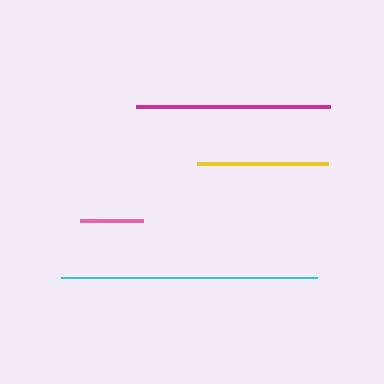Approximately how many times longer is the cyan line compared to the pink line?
The cyan line is approximately 4.1 times the length of the pink line.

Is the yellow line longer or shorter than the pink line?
The yellow line is longer than the pink line.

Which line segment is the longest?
The cyan line is the longest at approximately 256 pixels.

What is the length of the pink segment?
The pink segment is approximately 62 pixels long.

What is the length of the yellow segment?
The yellow segment is approximately 131 pixels long.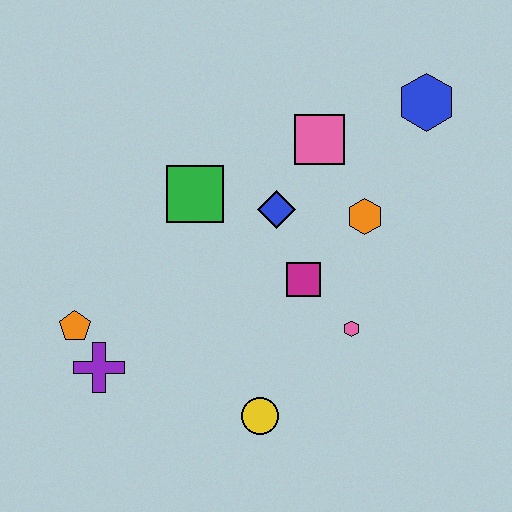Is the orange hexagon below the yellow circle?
No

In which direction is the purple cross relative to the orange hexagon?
The purple cross is to the left of the orange hexagon.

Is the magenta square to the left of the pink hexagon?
Yes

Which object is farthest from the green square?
The blue hexagon is farthest from the green square.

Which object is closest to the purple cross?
The orange pentagon is closest to the purple cross.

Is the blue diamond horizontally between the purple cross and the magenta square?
Yes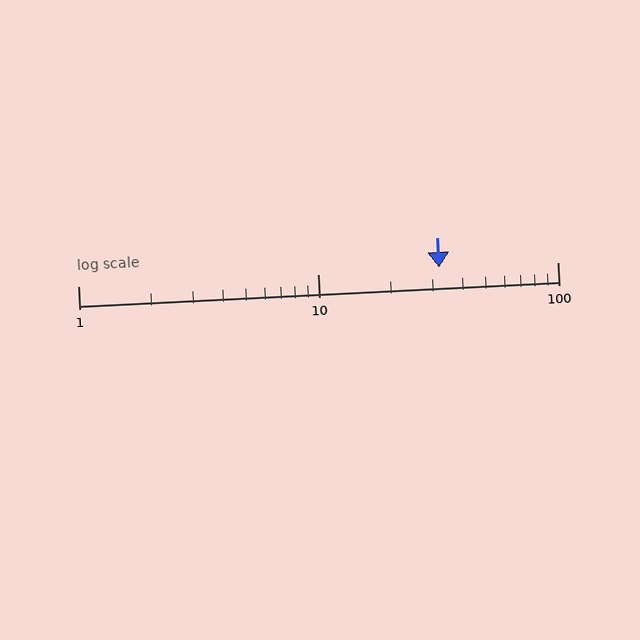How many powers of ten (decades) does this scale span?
The scale spans 2 decades, from 1 to 100.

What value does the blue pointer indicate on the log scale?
The pointer indicates approximately 32.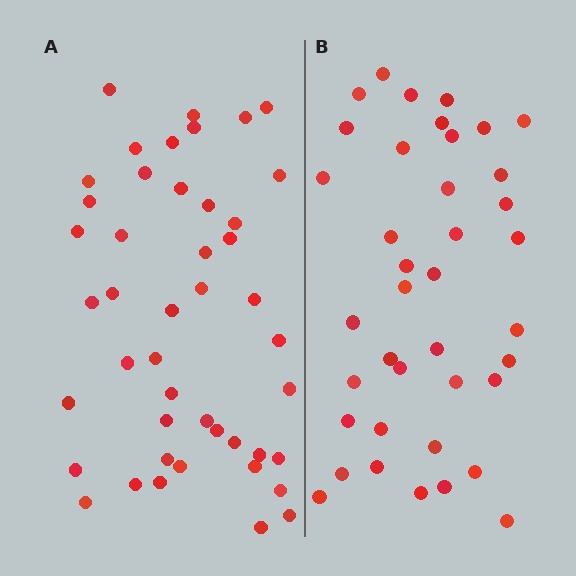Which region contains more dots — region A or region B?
Region A (the left region) has more dots.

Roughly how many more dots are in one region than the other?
Region A has about 6 more dots than region B.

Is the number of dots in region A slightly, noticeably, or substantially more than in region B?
Region A has only slightly more — the two regions are fairly close. The ratio is roughly 1.2 to 1.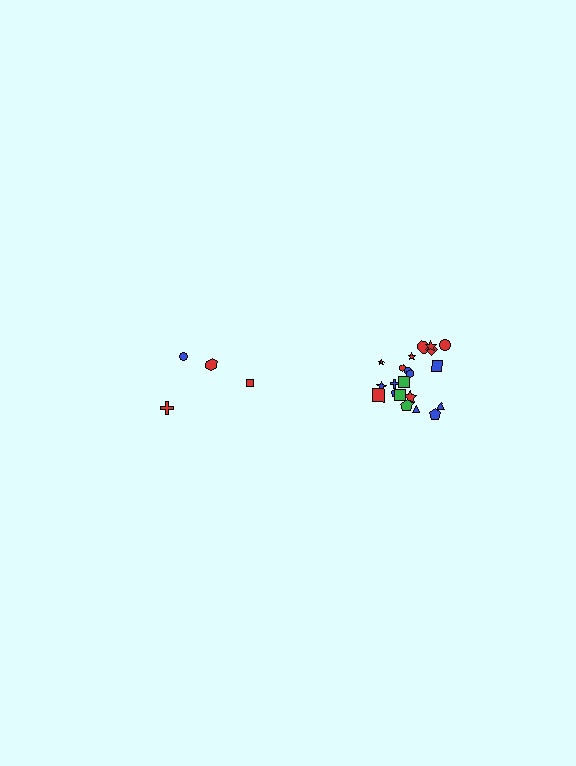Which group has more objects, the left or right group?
The right group.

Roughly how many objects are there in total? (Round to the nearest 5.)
Roughly 25 objects in total.